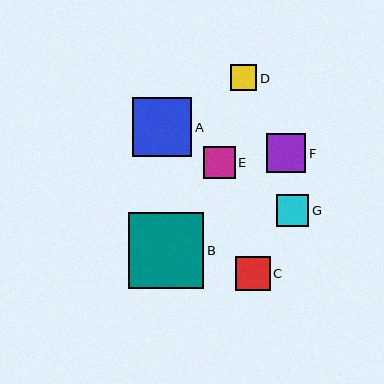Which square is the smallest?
Square D is the smallest with a size of approximately 26 pixels.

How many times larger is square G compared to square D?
Square G is approximately 1.2 times the size of square D.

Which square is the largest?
Square B is the largest with a size of approximately 76 pixels.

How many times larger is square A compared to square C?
Square A is approximately 1.7 times the size of square C.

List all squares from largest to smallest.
From largest to smallest: B, A, F, C, E, G, D.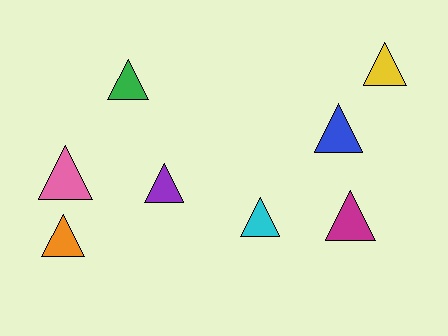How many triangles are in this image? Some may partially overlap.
There are 8 triangles.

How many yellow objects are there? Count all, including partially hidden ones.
There is 1 yellow object.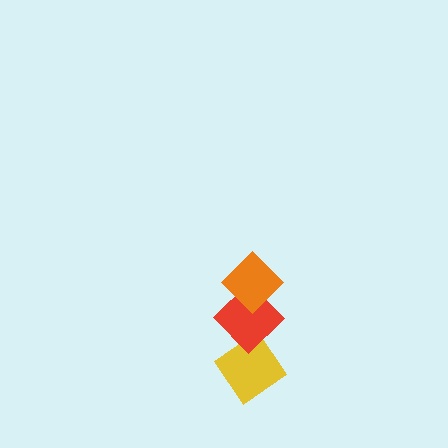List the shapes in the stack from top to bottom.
From top to bottom: the orange diamond, the red diamond, the yellow diamond.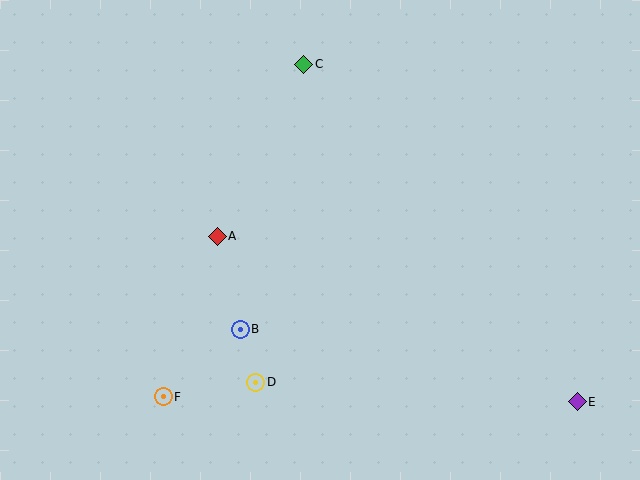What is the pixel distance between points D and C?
The distance between D and C is 321 pixels.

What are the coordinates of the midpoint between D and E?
The midpoint between D and E is at (416, 392).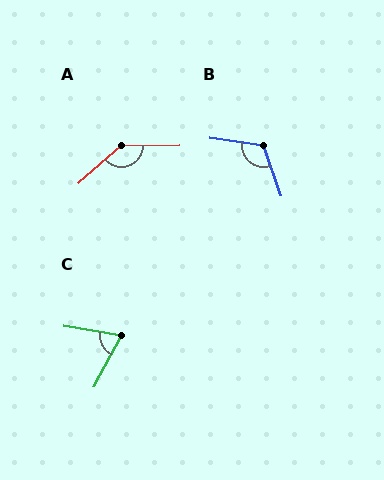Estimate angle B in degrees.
Approximately 118 degrees.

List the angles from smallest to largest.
C (71°), B (118°), A (138°).